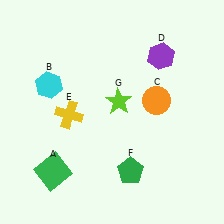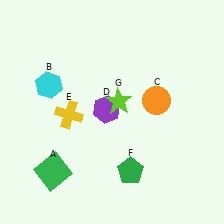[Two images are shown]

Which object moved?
The purple hexagon (D) moved left.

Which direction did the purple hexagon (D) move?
The purple hexagon (D) moved left.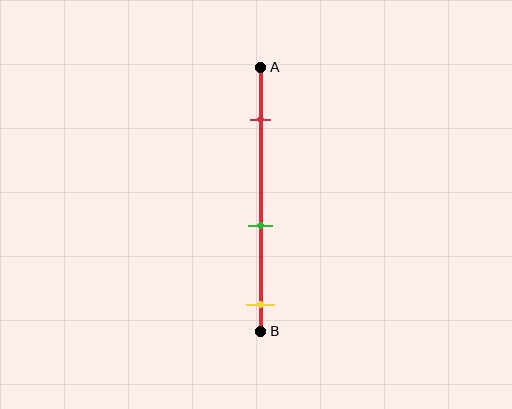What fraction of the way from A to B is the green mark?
The green mark is approximately 60% (0.6) of the way from A to B.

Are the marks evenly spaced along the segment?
Yes, the marks are approximately evenly spaced.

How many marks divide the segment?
There are 3 marks dividing the segment.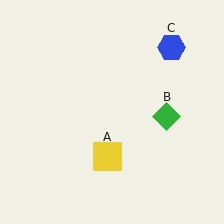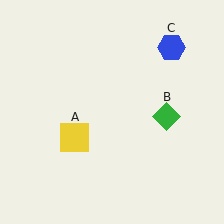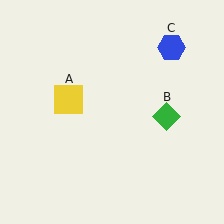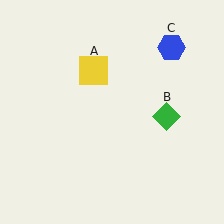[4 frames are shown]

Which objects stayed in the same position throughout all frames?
Green diamond (object B) and blue hexagon (object C) remained stationary.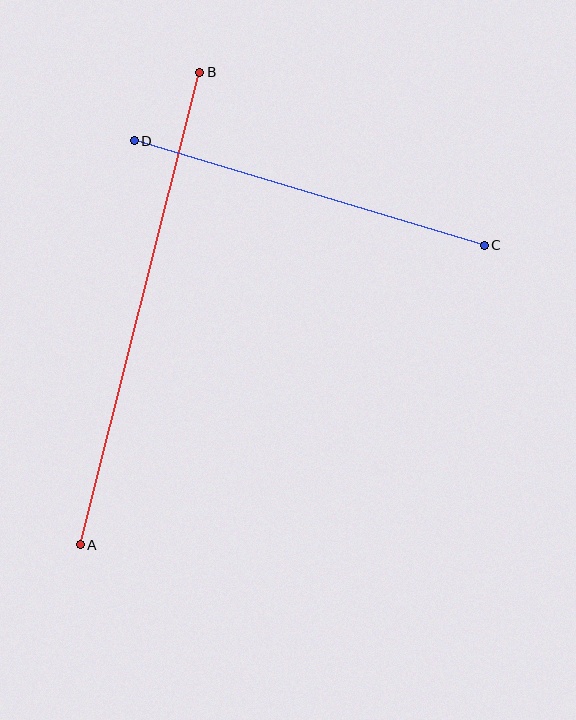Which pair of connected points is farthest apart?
Points A and B are farthest apart.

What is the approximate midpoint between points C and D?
The midpoint is at approximately (309, 193) pixels.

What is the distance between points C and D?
The distance is approximately 365 pixels.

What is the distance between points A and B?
The distance is approximately 488 pixels.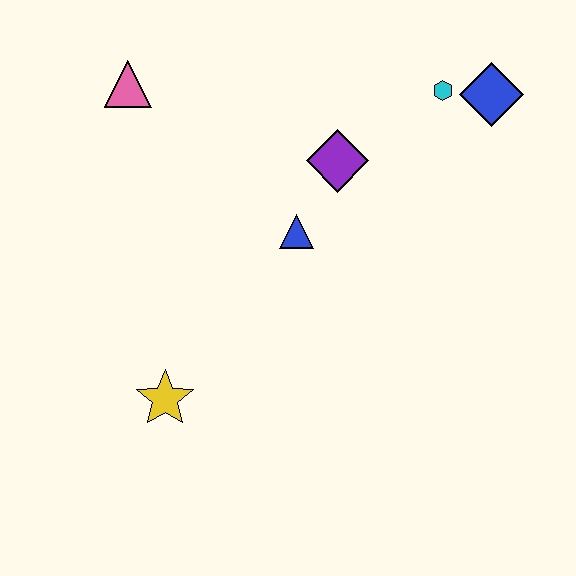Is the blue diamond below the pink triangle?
Yes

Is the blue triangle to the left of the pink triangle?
No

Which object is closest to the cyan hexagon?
The blue diamond is closest to the cyan hexagon.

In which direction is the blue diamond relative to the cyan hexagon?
The blue diamond is to the right of the cyan hexagon.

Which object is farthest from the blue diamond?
The yellow star is farthest from the blue diamond.